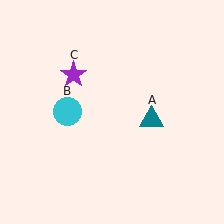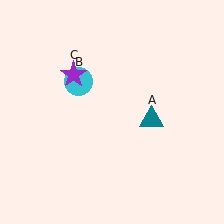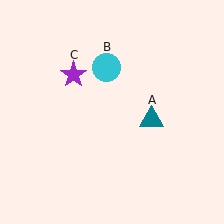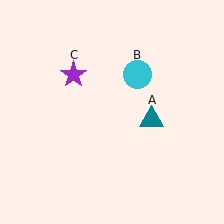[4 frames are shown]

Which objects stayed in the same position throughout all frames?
Teal triangle (object A) and purple star (object C) remained stationary.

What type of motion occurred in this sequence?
The cyan circle (object B) rotated clockwise around the center of the scene.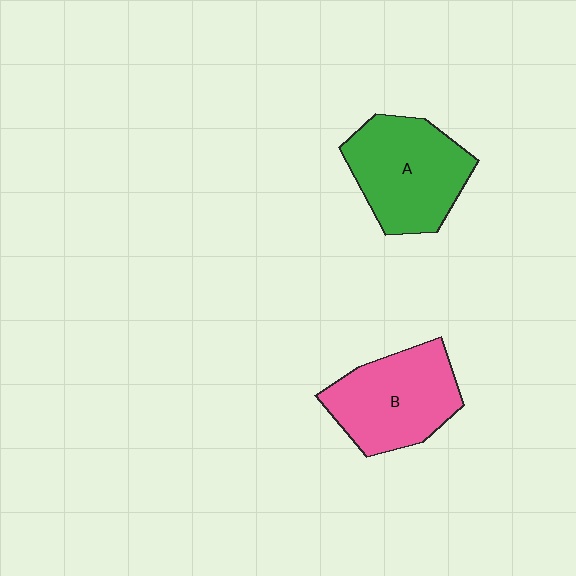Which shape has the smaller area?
Shape B (pink).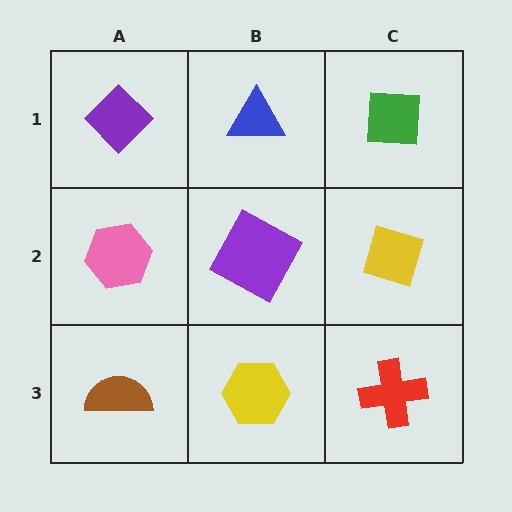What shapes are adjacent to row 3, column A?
A pink hexagon (row 2, column A), a yellow hexagon (row 3, column B).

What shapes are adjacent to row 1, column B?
A purple square (row 2, column B), a purple diamond (row 1, column A), a green square (row 1, column C).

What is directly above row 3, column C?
A yellow diamond.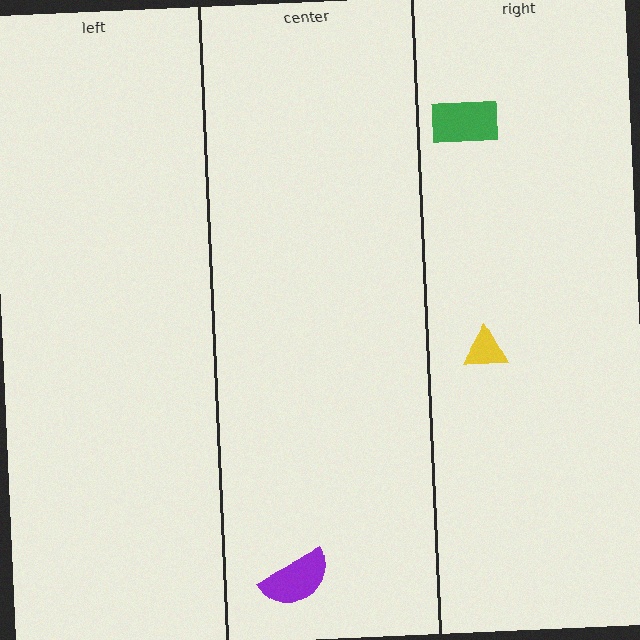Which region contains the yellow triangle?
The right region.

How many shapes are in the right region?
2.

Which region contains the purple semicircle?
The center region.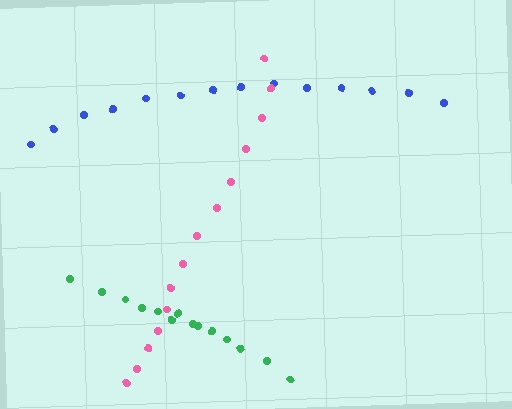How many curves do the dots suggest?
There are 3 distinct paths.